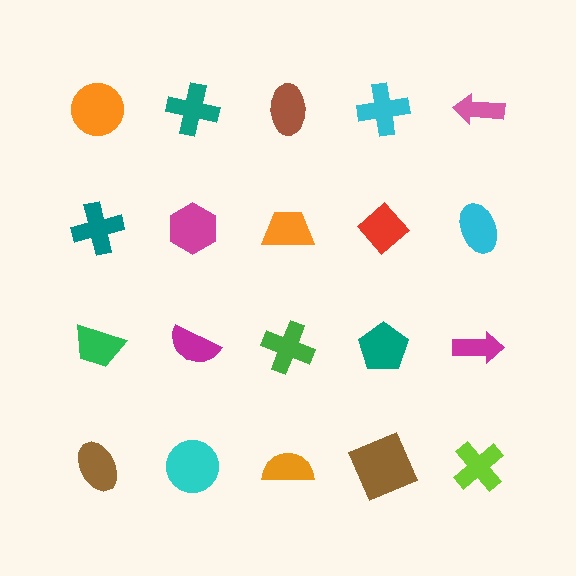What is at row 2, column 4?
A red diamond.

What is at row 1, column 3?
A brown ellipse.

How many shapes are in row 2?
5 shapes.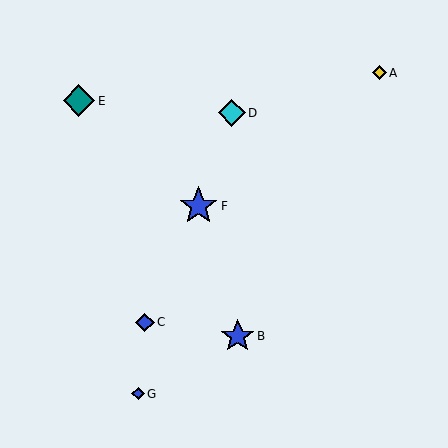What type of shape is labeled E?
Shape E is a teal diamond.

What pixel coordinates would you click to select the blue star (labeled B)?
Click at (238, 336) to select the blue star B.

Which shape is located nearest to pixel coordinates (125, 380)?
The blue diamond (labeled G) at (138, 394) is nearest to that location.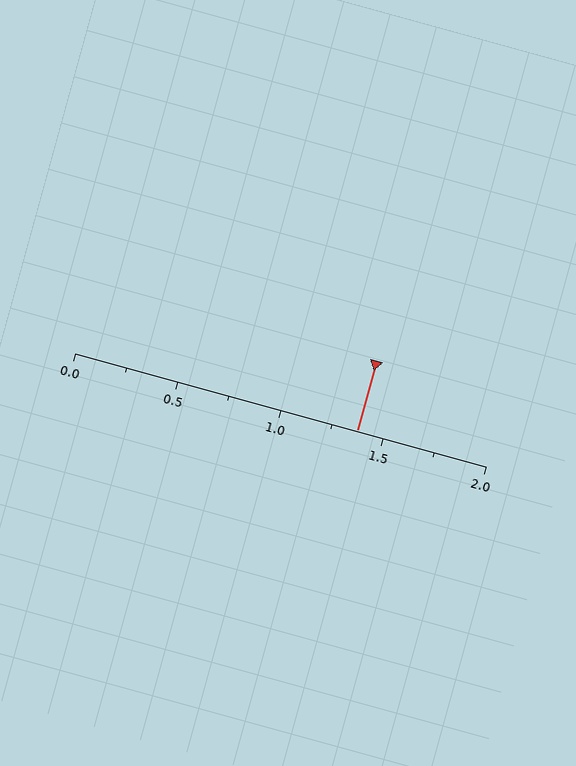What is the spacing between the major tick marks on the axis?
The major ticks are spaced 0.5 apart.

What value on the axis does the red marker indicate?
The marker indicates approximately 1.38.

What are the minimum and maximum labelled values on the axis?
The axis runs from 0.0 to 2.0.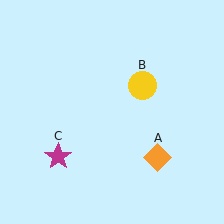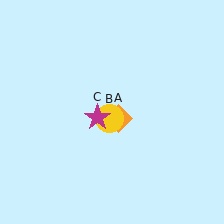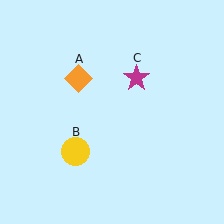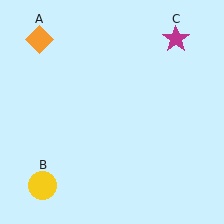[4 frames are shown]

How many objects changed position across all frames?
3 objects changed position: orange diamond (object A), yellow circle (object B), magenta star (object C).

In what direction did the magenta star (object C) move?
The magenta star (object C) moved up and to the right.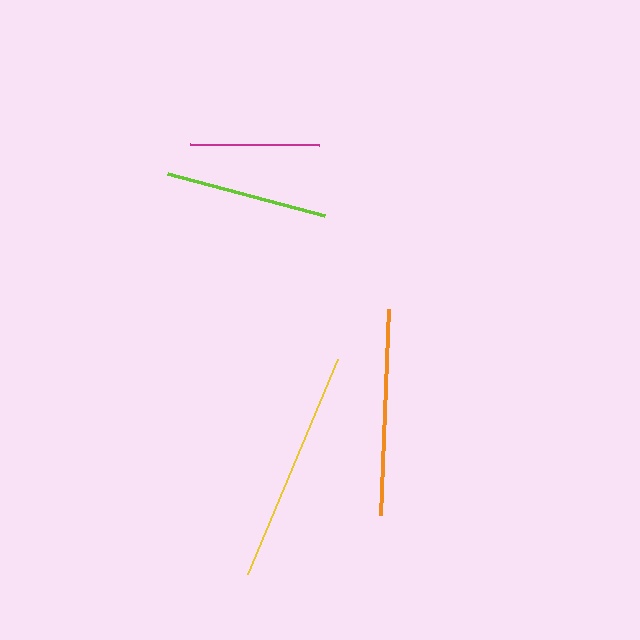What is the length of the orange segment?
The orange segment is approximately 206 pixels long.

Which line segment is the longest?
The yellow line is the longest at approximately 233 pixels.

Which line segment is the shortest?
The magenta line is the shortest at approximately 128 pixels.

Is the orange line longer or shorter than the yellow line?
The yellow line is longer than the orange line.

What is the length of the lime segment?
The lime segment is approximately 163 pixels long.